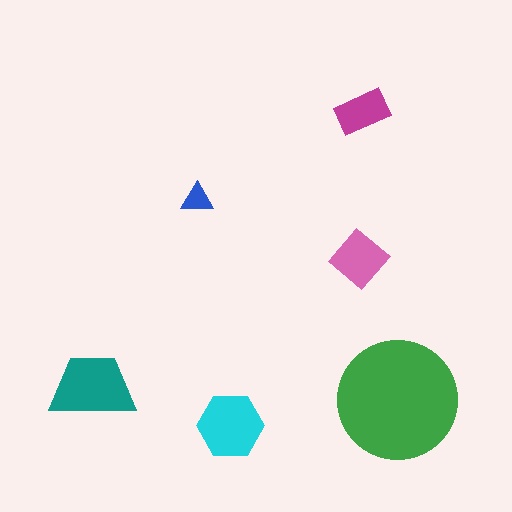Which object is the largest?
The green circle.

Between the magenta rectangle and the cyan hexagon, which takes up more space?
The cyan hexagon.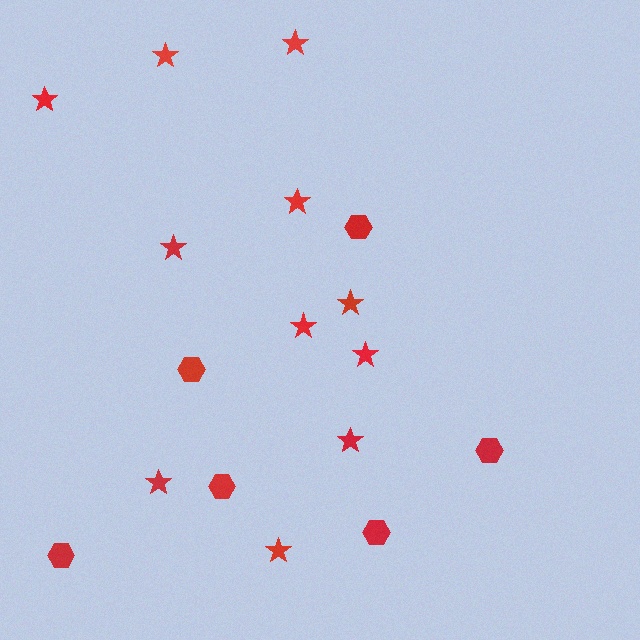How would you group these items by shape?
There are 2 groups: one group of hexagons (6) and one group of stars (11).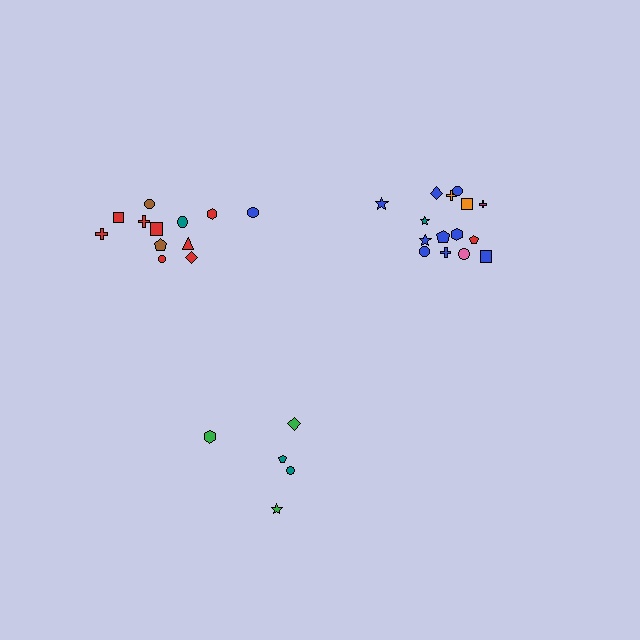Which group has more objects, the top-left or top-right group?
The top-right group.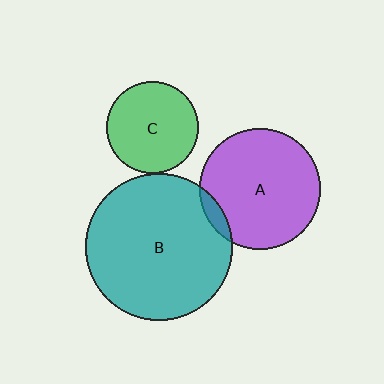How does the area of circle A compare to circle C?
Approximately 1.7 times.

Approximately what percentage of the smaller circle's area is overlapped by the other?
Approximately 5%.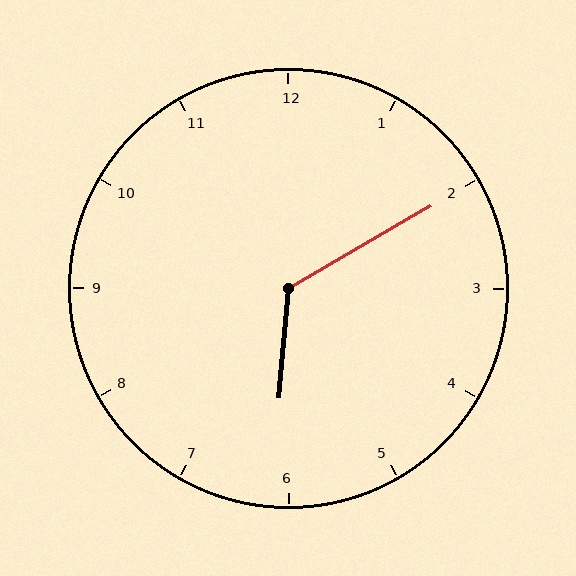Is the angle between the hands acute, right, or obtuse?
It is obtuse.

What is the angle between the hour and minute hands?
Approximately 125 degrees.